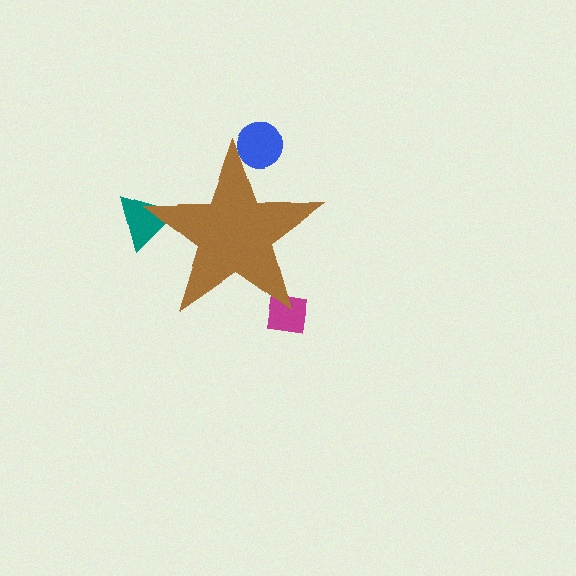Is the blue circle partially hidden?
Yes, the blue circle is partially hidden behind the brown star.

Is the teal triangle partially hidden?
Yes, the teal triangle is partially hidden behind the brown star.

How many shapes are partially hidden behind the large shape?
3 shapes are partially hidden.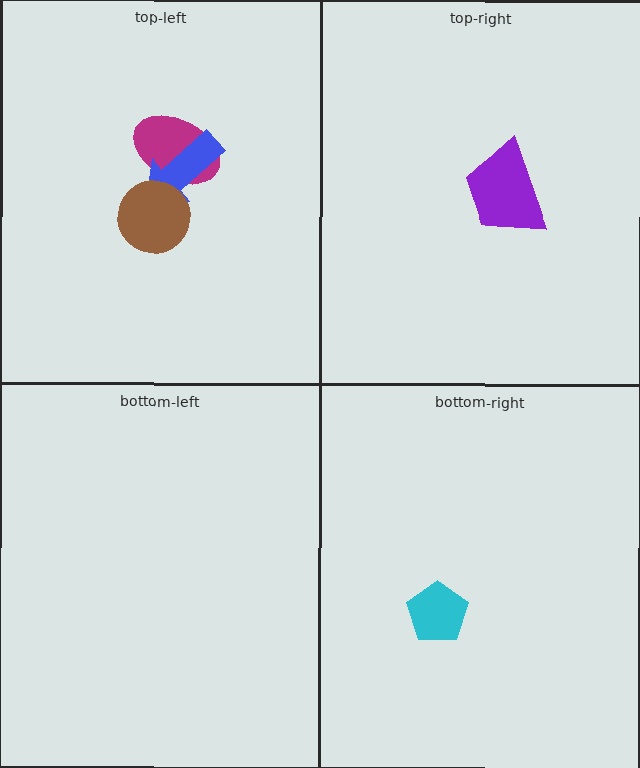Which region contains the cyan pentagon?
The bottom-right region.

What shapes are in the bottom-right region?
The cyan pentagon.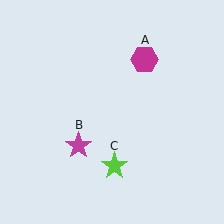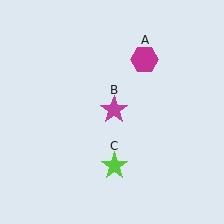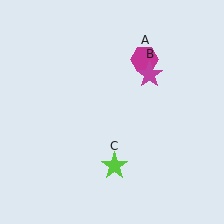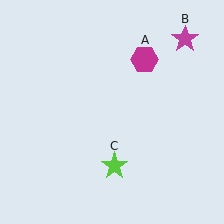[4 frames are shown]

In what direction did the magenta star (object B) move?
The magenta star (object B) moved up and to the right.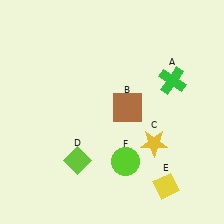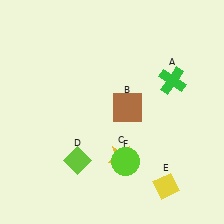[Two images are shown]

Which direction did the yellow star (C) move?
The yellow star (C) moved left.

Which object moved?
The yellow star (C) moved left.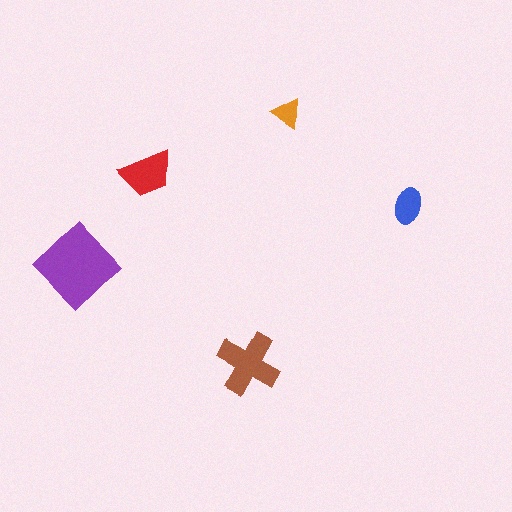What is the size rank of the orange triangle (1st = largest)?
5th.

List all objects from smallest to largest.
The orange triangle, the blue ellipse, the red trapezoid, the brown cross, the purple diamond.